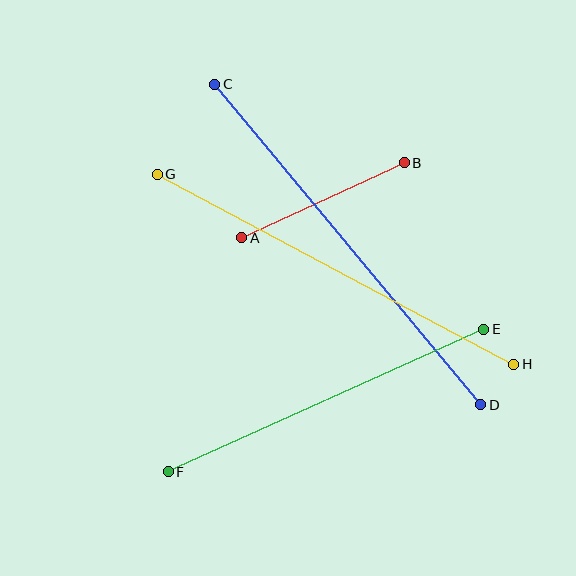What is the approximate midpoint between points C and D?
The midpoint is at approximately (348, 245) pixels.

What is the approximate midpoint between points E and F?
The midpoint is at approximately (326, 401) pixels.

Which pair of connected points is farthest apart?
Points C and D are farthest apart.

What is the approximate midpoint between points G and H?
The midpoint is at approximately (335, 269) pixels.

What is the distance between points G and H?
The distance is approximately 404 pixels.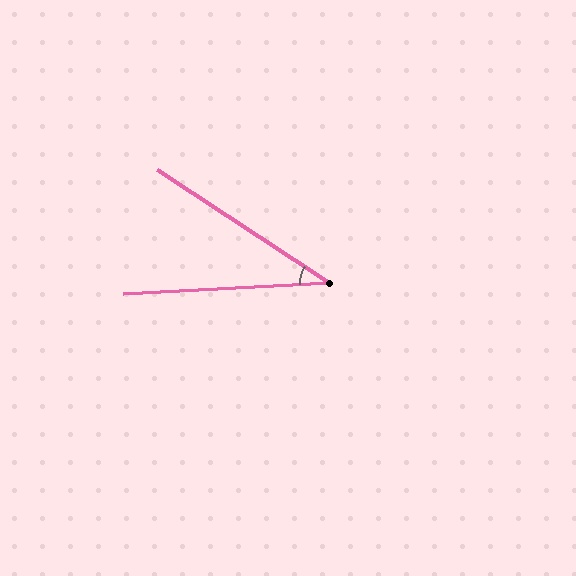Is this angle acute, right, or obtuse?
It is acute.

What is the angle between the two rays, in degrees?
Approximately 36 degrees.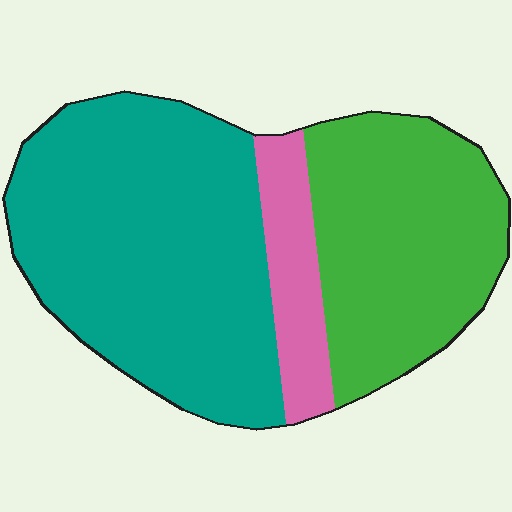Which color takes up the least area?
Pink, at roughly 10%.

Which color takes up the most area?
Teal, at roughly 55%.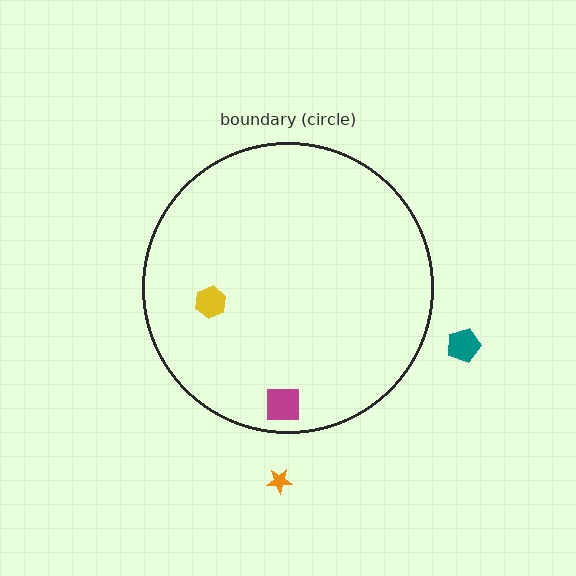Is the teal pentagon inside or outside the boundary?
Outside.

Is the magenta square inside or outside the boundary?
Inside.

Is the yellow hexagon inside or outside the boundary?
Inside.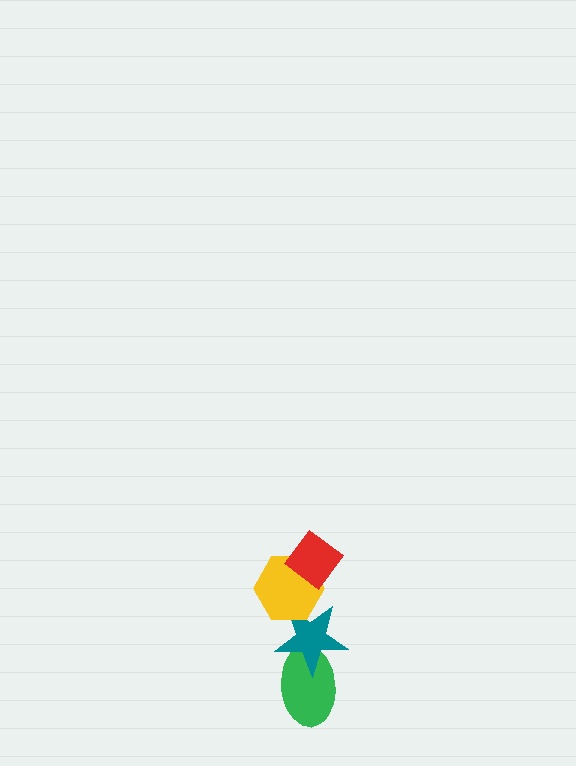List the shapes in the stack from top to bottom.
From top to bottom: the red diamond, the yellow hexagon, the teal star, the green ellipse.